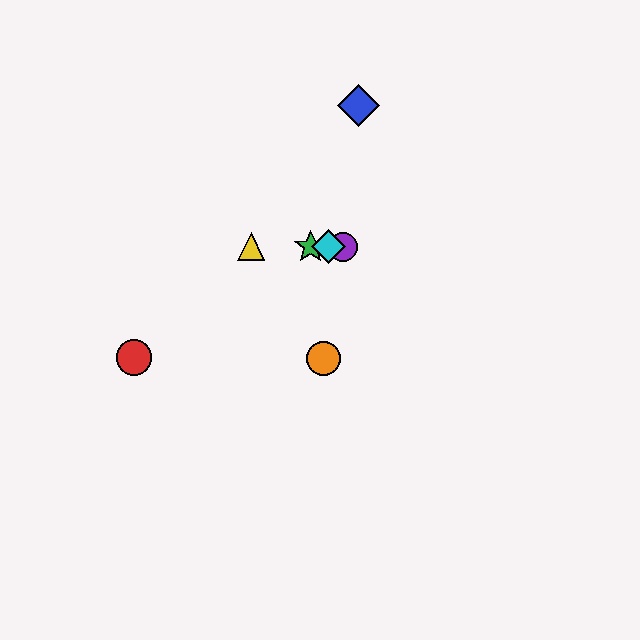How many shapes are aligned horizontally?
4 shapes (the green star, the yellow triangle, the purple circle, the cyan diamond) are aligned horizontally.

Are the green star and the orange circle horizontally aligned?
No, the green star is at y≈247 and the orange circle is at y≈359.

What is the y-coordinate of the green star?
The green star is at y≈247.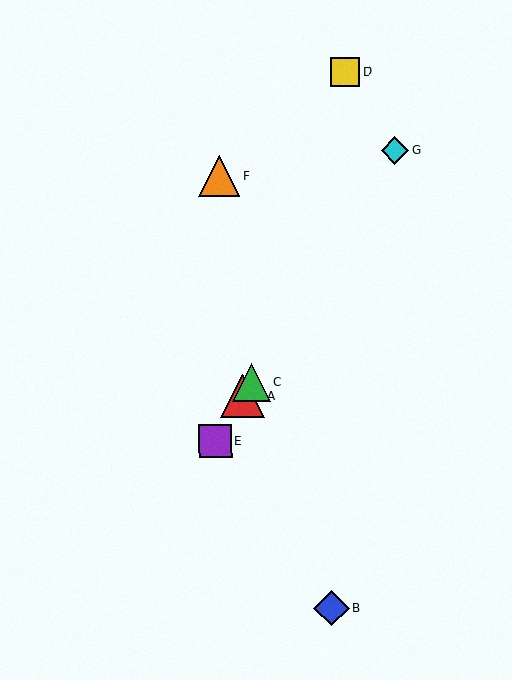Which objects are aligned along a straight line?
Objects A, C, E, G are aligned along a straight line.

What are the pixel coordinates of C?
Object C is at (251, 382).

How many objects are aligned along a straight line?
4 objects (A, C, E, G) are aligned along a straight line.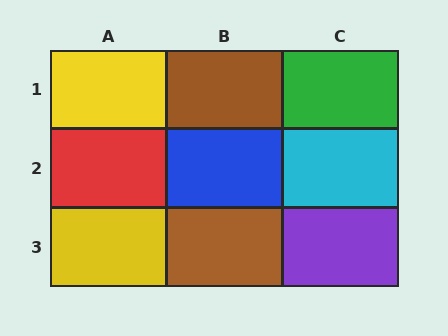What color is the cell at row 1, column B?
Brown.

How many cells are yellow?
2 cells are yellow.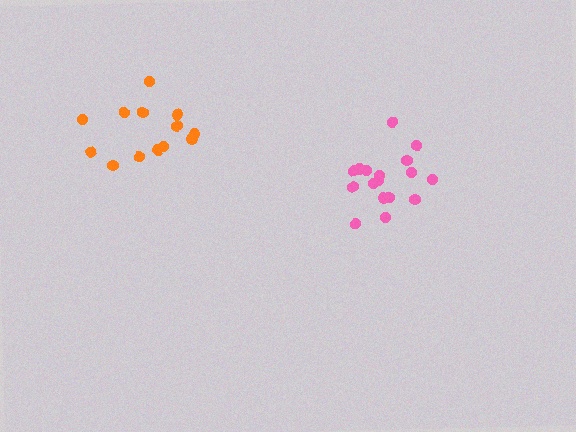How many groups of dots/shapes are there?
There are 2 groups.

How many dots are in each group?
Group 1: 17 dots, Group 2: 13 dots (30 total).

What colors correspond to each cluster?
The clusters are colored: pink, orange.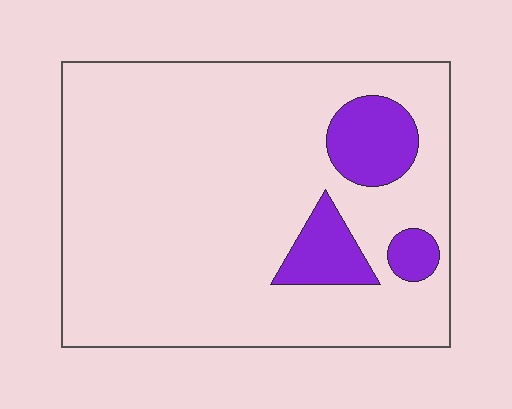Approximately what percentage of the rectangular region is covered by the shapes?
Approximately 15%.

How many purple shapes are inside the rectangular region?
3.